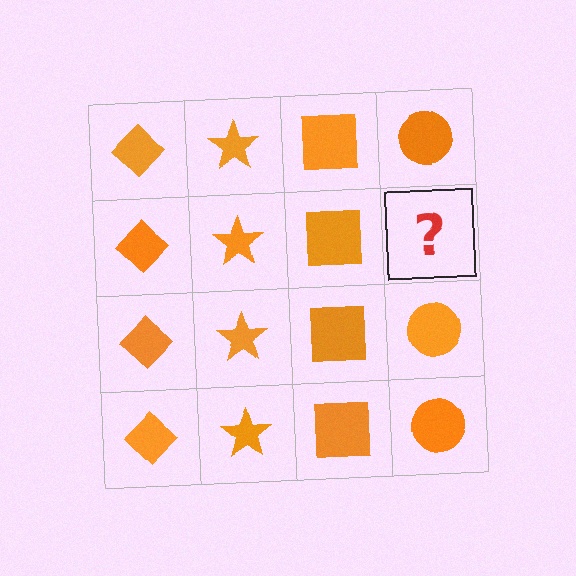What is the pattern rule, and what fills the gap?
The rule is that each column has a consistent shape. The gap should be filled with an orange circle.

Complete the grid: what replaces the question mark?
The question mark should be replaced with an orange circle.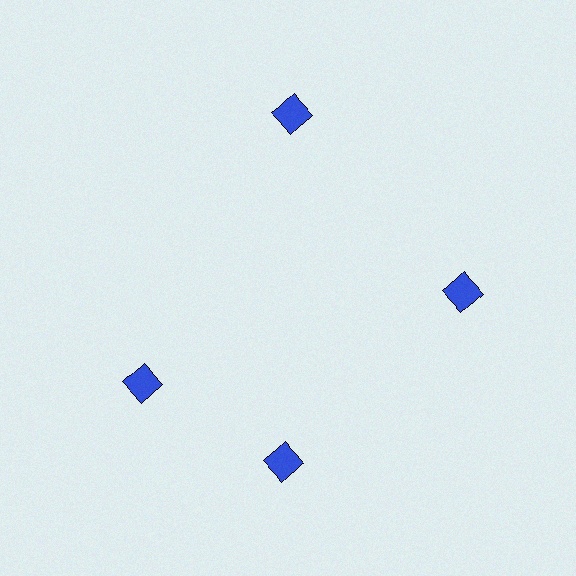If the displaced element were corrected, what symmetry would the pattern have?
It would have 4-fold rotational symmetry — the pattern would map onto itself every 90 degrees.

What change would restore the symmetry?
The symmetry would be restored by rotating it back into even spacing with its neighbors so that all 4 diamonds sit at equal angles and equal distance from the center.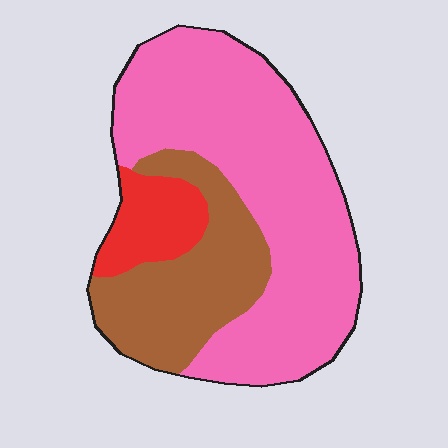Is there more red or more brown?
Brown.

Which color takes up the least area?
Red, at roughly 10%.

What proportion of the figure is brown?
Brown takes up about one quarter (1/4) of the figure.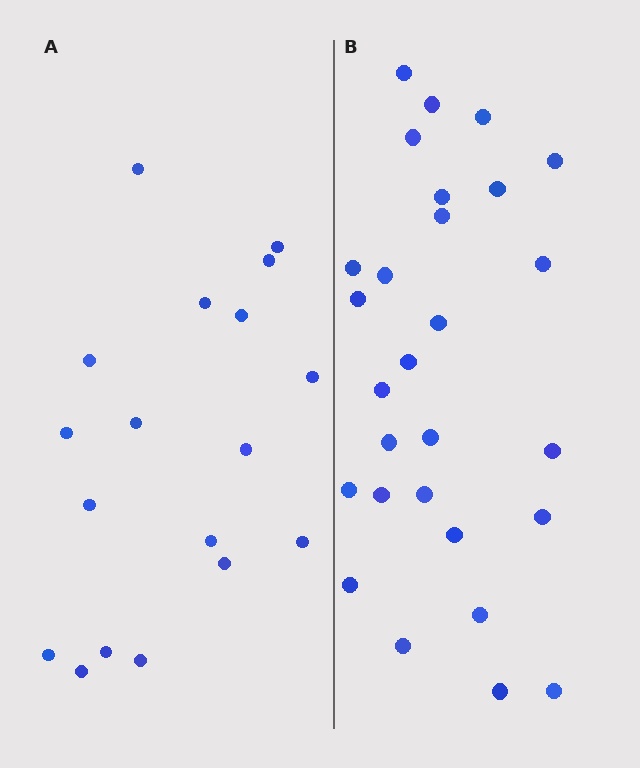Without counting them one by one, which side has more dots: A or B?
Region B (the right region) has more dots.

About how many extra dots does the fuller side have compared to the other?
Region B has roughly 10 or so more dots than region A.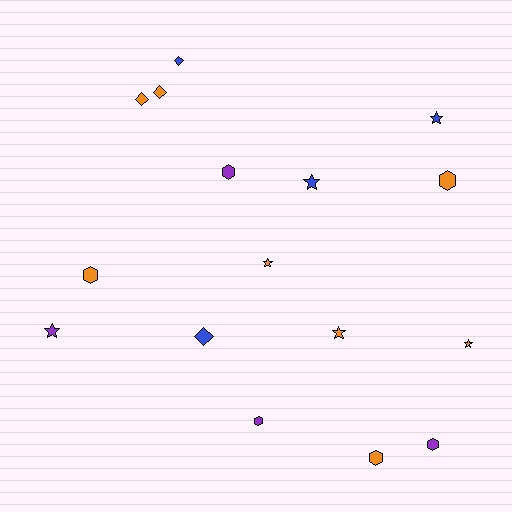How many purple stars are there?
There is 1 purple star.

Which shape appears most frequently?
Star, with 6 objects.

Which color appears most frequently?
Orange, with 8 objects.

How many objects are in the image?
There are 16 objects.